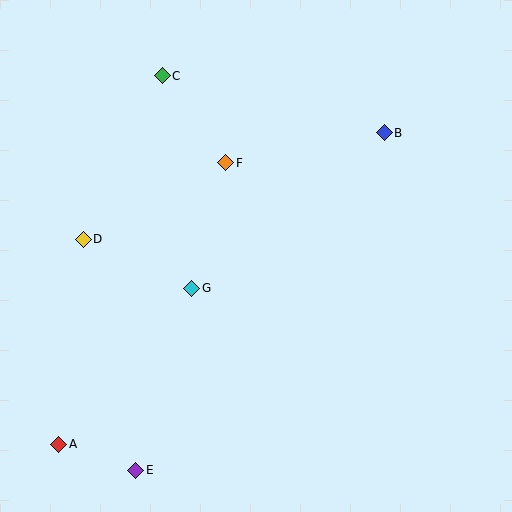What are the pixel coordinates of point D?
Point D is at (83, 240).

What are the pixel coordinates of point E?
Point E is at (136, 470).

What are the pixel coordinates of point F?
Point F is at (225, 163).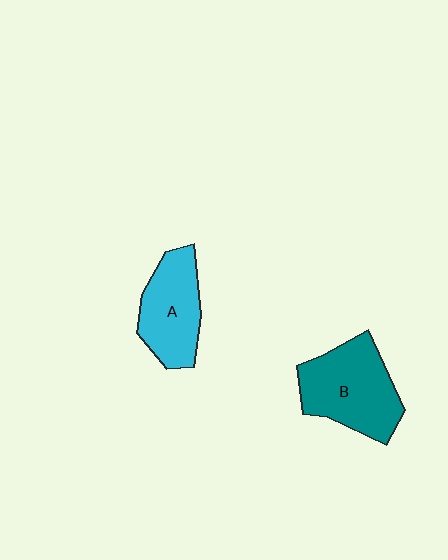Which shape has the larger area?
Shape B (teal).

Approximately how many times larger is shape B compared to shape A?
Approximately 1.3 times.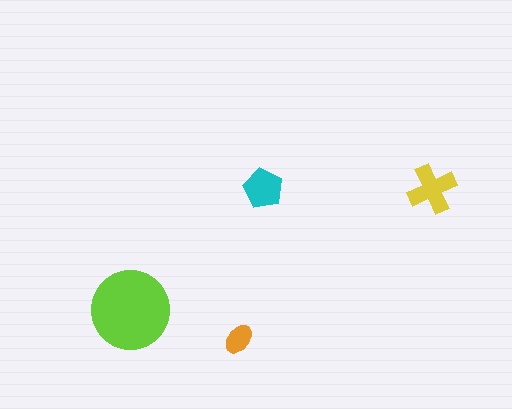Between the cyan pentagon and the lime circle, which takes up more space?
The lime circle.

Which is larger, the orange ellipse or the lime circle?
The lime circle.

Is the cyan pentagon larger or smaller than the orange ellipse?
Larger.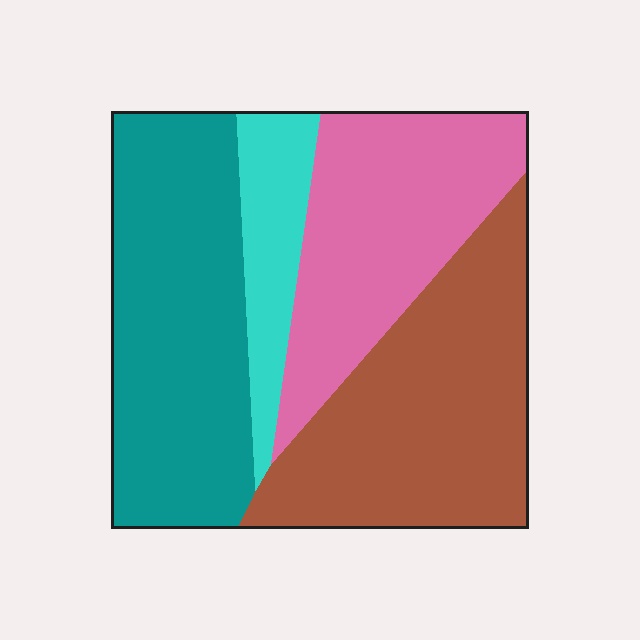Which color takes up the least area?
Cyan, at roughly 10%.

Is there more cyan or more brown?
Brown.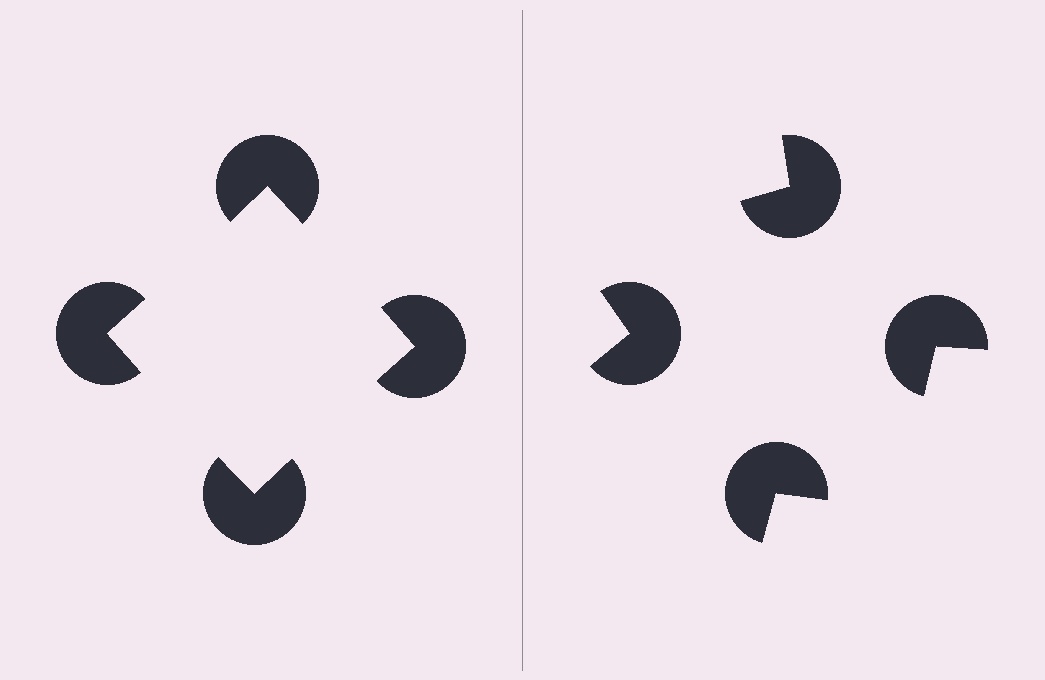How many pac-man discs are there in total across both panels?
8 — 4 on each side.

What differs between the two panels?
The pac-man discs are positioned identically on both sides; only the wedge orientations differ. On the left they align to a square; on the right they are misaligned.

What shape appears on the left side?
An illusory square.